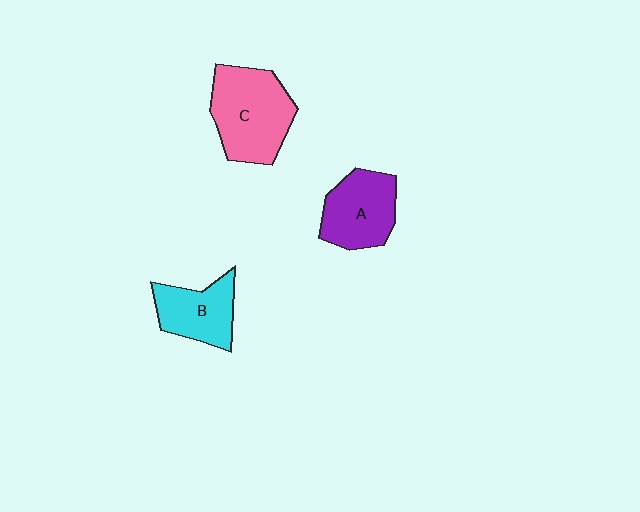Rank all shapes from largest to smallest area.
From largest to smallest: C (pink), A (purple), B (cyan).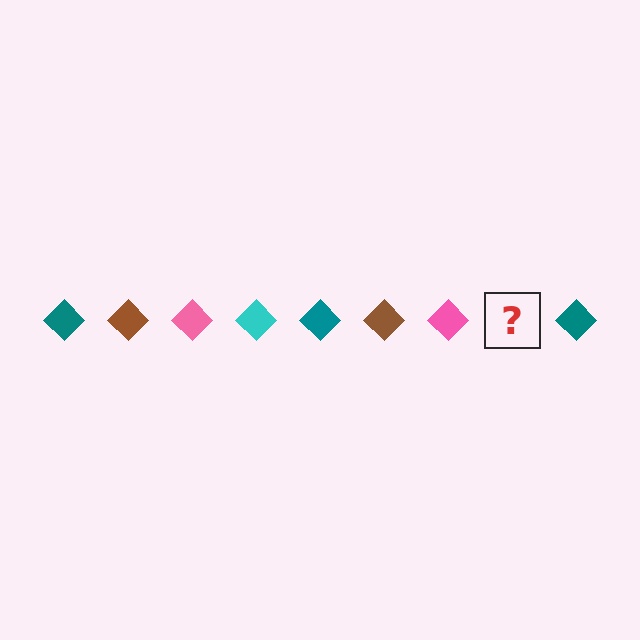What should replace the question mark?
The question mark should be replaced with a cyan diamond.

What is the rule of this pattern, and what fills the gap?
The rule is that the pattern cycles through teal, brown, pink, cyan diamonds. The gap should be filled with a cyan diamond.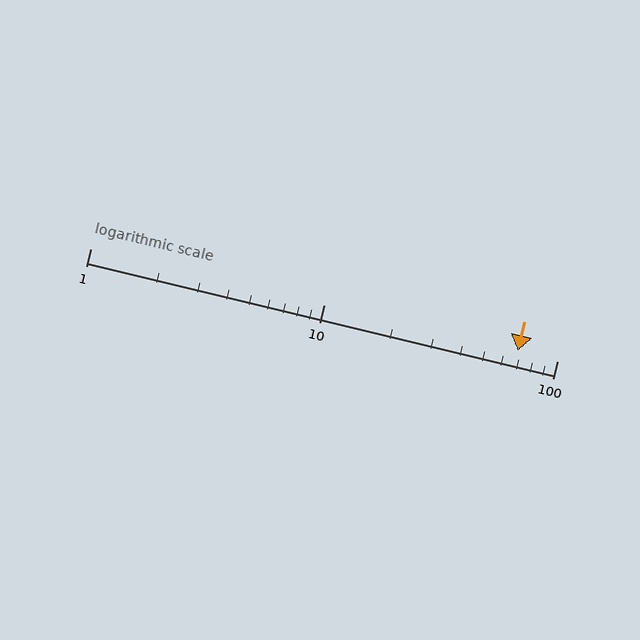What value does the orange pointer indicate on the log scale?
The pointer indicates approximately 68.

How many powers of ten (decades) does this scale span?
The scale spans 2 decades, from 1 to 100.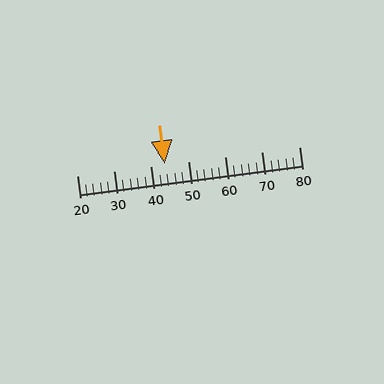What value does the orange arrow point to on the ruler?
The orange arrow points to approximately 44.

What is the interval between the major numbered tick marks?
The major tick marks are spaced 10 units apart.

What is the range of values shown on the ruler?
The ruler shows values from 20 to 80.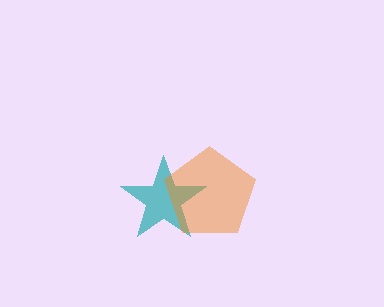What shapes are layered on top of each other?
The layered shapes are: a teal star, an orange pentagon.